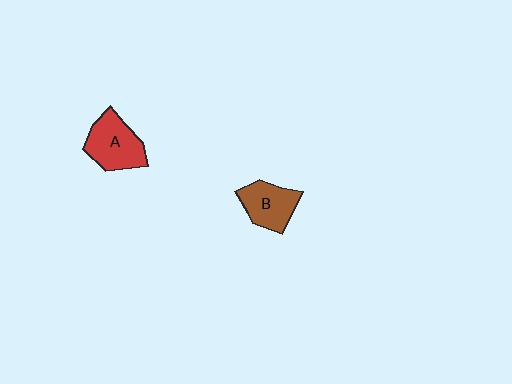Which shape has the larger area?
Shape A (red).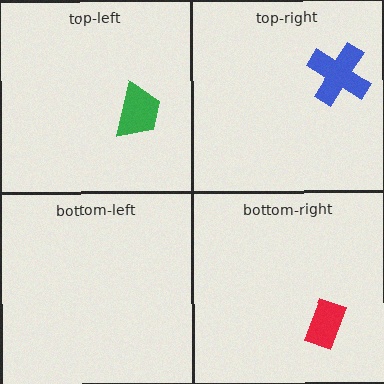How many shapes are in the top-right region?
1.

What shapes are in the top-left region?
The green trapezoid.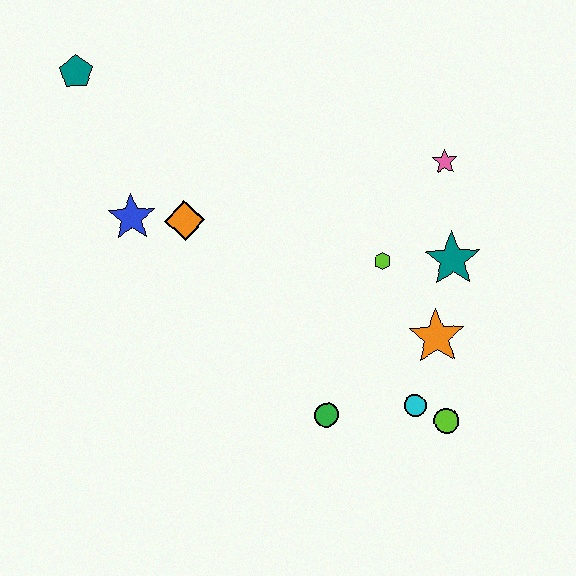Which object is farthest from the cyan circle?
The teal pentagon is farthest from the cyan circle.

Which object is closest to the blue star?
The orange diamond is closest to the blue star.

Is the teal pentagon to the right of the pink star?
No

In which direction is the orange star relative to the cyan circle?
The orange star is above the cyan circle.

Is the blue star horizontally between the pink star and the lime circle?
No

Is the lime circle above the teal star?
No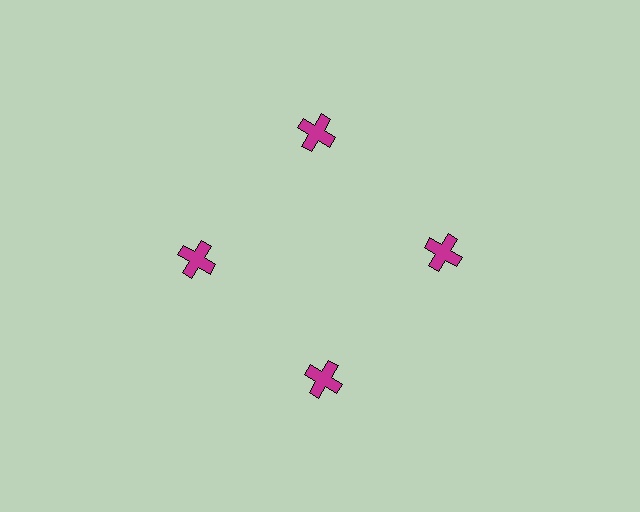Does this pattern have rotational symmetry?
Yes, this pattern has 4-fold rotational symmetry. It looks the same after rotating 90 degrees around the center.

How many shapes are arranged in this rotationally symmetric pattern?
There are 4 shapes, arranged in 4 groups of 1.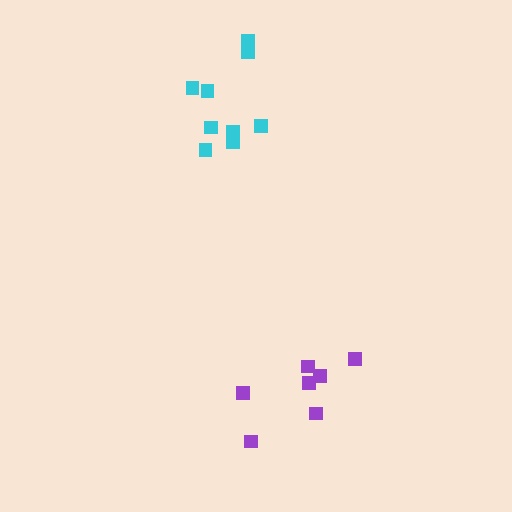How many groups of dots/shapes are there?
There are 2 groups.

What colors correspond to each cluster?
The clusters are colored: cyan, purple.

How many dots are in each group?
Group 1: 9 dots, Group 2: 7 dots (16 total).